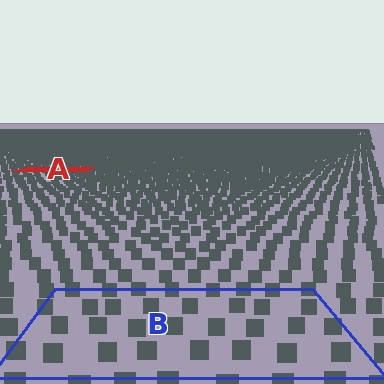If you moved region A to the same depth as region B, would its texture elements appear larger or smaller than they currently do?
They would appear larger. At a closer depth, the same texture elements are projected at a bigger on-screen size.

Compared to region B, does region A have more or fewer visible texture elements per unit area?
Region A has more texture elements per unit area — they are packed more densely because it is farther away.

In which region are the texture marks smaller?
The texture marks are smaller in region A, because it is farther away.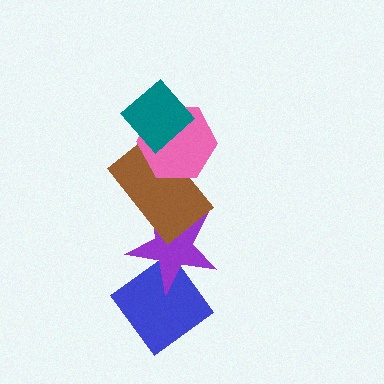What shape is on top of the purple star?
The brown rectangle is on top of the purple star.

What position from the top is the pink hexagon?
The pink hexagon is 2nd from the top.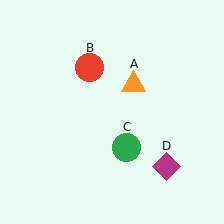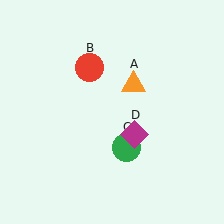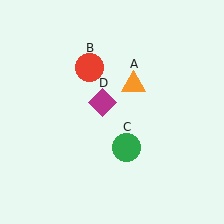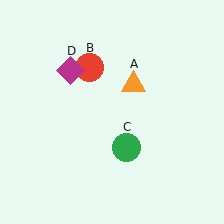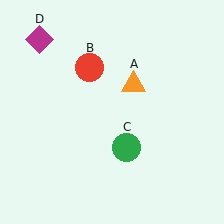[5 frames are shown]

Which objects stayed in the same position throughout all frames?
Orange triangle (object A) and red circle (object B) and green circle (object C) remained stationary.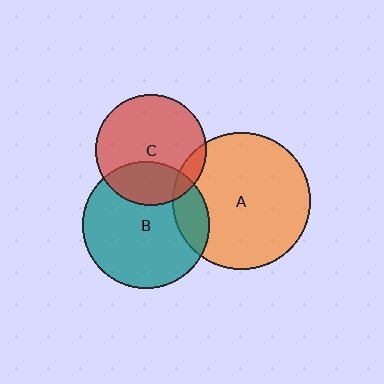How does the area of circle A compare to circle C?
Approximately 1.6 times.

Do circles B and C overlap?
Yes.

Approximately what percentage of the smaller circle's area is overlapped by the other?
Approximately 30%.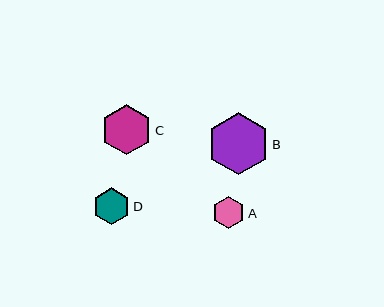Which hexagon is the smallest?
Hexagon A is the smallest with a size of approximately 32 pixels.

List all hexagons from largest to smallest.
From largest to smallest: B, C, D, A.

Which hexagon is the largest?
Hexagon B is the largest with a size of approximately 62 pixels.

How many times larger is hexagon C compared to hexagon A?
Hexagon C is approximately 1.6 times the size of hexagon A.